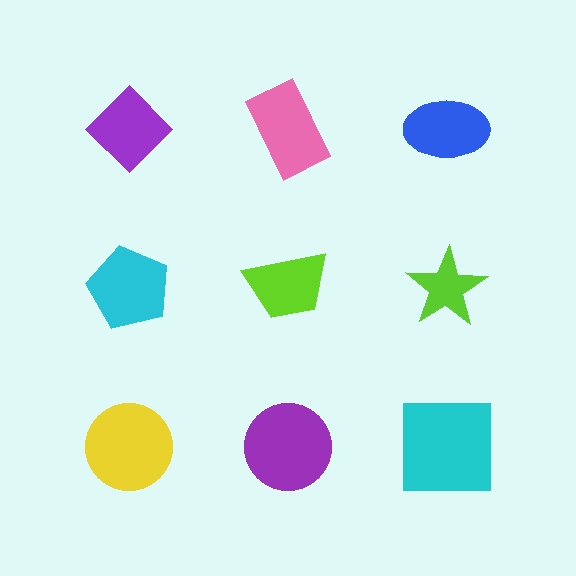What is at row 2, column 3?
A lime star.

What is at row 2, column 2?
A lime trapezoid.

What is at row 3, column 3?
A cyan square.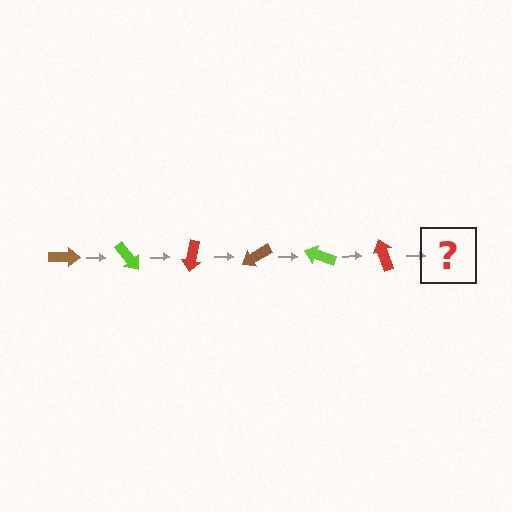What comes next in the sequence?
The next element should be a brown arrow, rotated 300 degrees from the start.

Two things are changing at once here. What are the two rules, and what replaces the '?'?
The two rules are that it rotates 50 degrees each step and the color cycles through brown, lime, and red. The '?' should be a brown arrow, rotated 300 degrees from the start.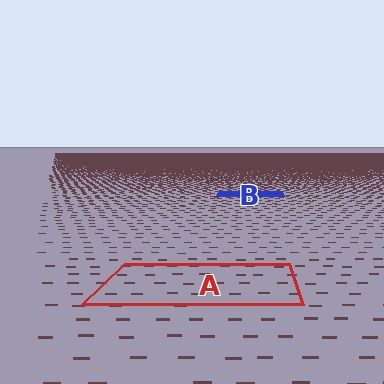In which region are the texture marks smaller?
The texture marks are smaller in region B, because it is farther away.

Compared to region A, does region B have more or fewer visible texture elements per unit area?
Region B has more texture elements per unit area — they are packed more densely because it is farther away.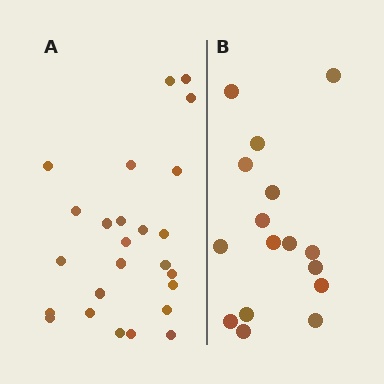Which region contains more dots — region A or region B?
Region A (the left region) has more dots.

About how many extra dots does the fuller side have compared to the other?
Region A has roughly 8 or so more dots than region B.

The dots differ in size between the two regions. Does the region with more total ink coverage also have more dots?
No. Region B has more total ink coverage because its dots are larger, but region A actually contains more individual dots. Total area can be misleading — the number of items is what matters here.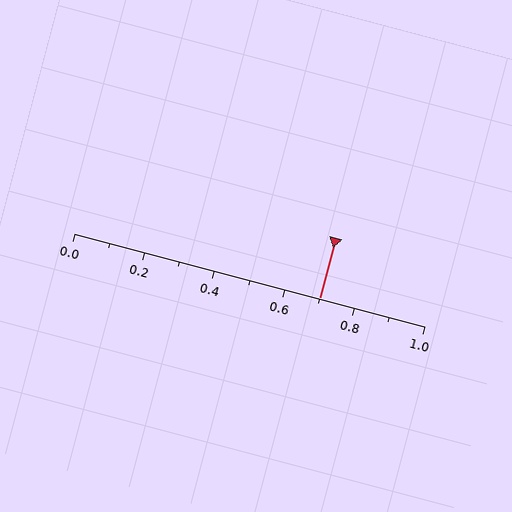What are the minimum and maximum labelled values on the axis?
The axis runs from 0.0 to 1.0.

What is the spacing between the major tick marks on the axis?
The major ticks are spaced 0.2 apart.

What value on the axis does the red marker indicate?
The marker indicates approximately 0.7.